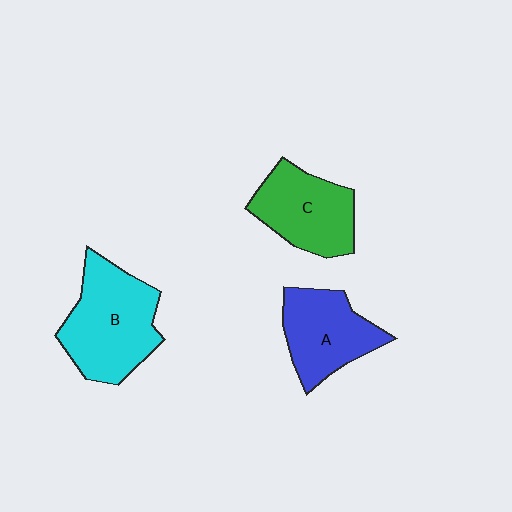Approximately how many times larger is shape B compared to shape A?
Approximately 1.3 times.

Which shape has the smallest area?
Shape A (blue).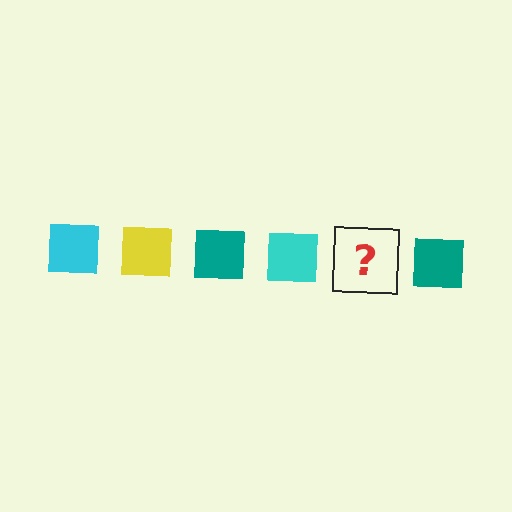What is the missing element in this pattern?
The missing element is a yellow square.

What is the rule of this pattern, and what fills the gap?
The rule is that the pattern cycles through cyan, yellow, teal squares. The gap should be filled with a yellow square.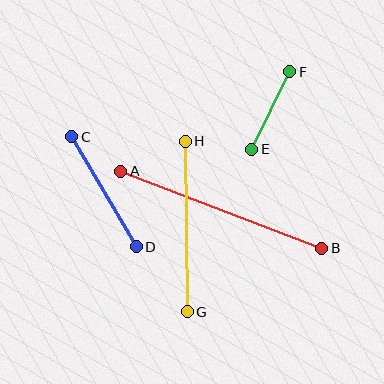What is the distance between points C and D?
The distance is approximately 128 pixels.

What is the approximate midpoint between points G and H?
The midpoint is at approximately (186, 226) pixels.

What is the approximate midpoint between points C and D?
The midpoint is at approximately (104, 192) pixels.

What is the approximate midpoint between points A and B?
The midpoint is at approximately (221, 210) pixels.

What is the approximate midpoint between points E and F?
The midpoint is at approximately (271, 111) pixels.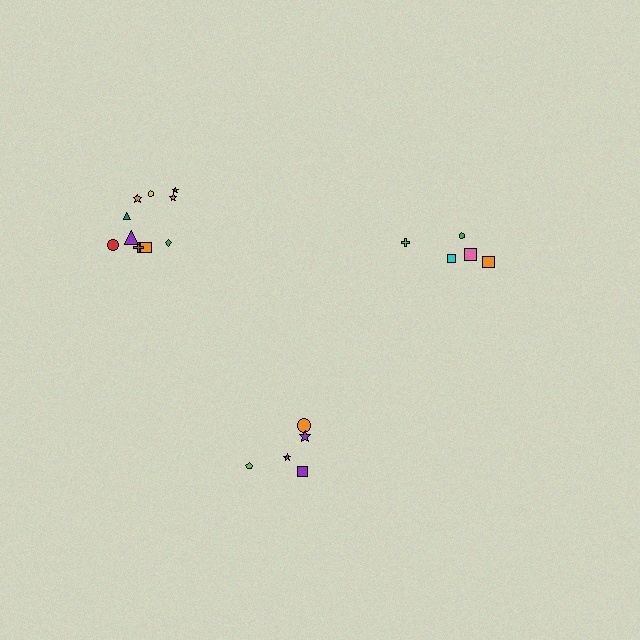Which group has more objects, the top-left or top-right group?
The top-left group.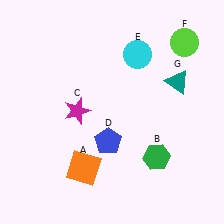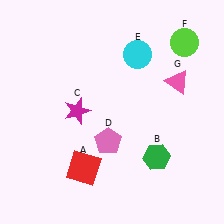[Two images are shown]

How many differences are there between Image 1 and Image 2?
There are 3 differences between the two images.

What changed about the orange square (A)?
In Image 1, A is orange. In Image 2, it changed to red.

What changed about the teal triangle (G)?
In Image 1, G is teal. In Image 2, it changed to pink.